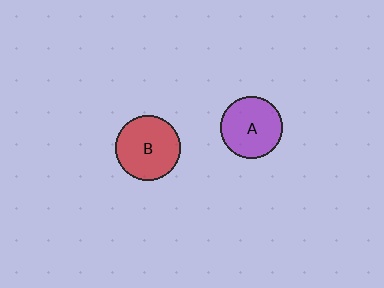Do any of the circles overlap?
No, none of the circles overlap.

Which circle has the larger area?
Circle B (red).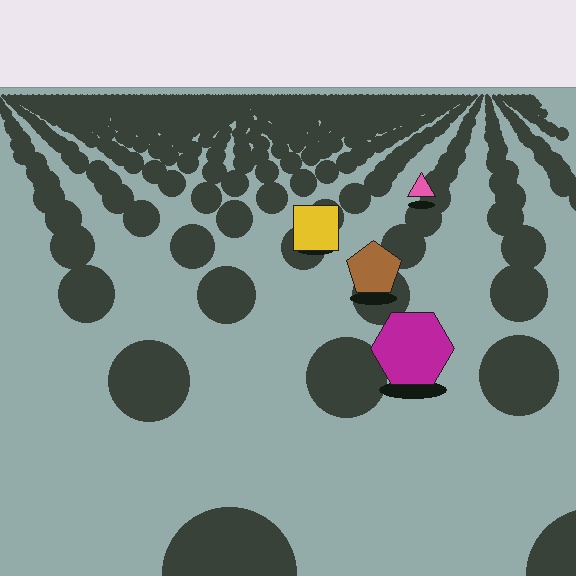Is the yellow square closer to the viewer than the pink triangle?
Yes. The yellow square is closer — you can tell from the texture gradient: the ground texture is coarser near it.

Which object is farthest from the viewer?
The pink triangle is farthest from the viewer. It appears smaller and the ground texture around it is denser.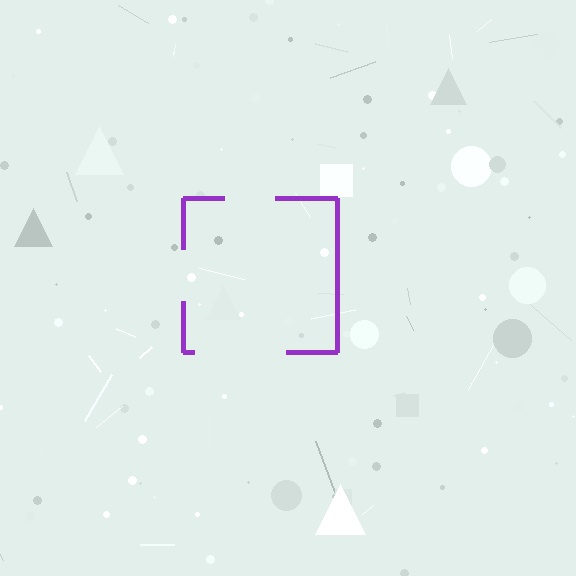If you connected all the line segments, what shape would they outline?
They would outline a square.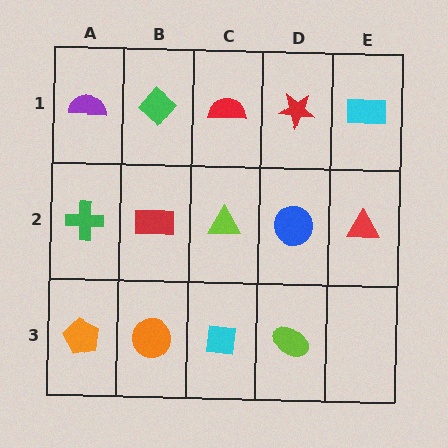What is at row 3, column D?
A lime ellipse.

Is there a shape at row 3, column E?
No, that cell is empty.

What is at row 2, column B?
A red rectangle.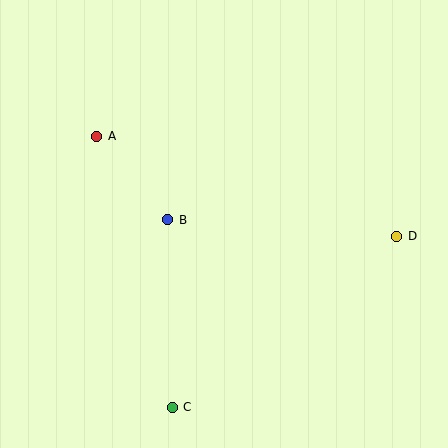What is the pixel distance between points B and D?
The distance between B and D is 229 pixels.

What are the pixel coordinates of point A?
Point A is at (97, 136).